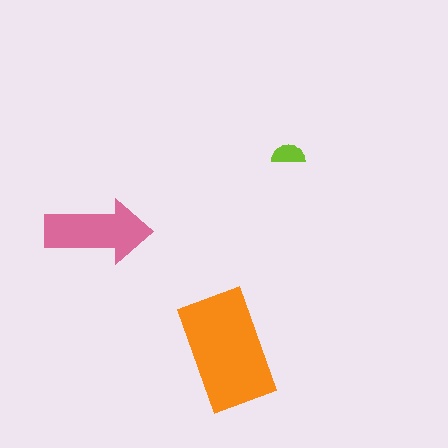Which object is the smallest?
The lime semicircle.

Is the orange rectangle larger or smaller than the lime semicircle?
Larger.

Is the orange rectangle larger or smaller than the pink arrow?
Larger.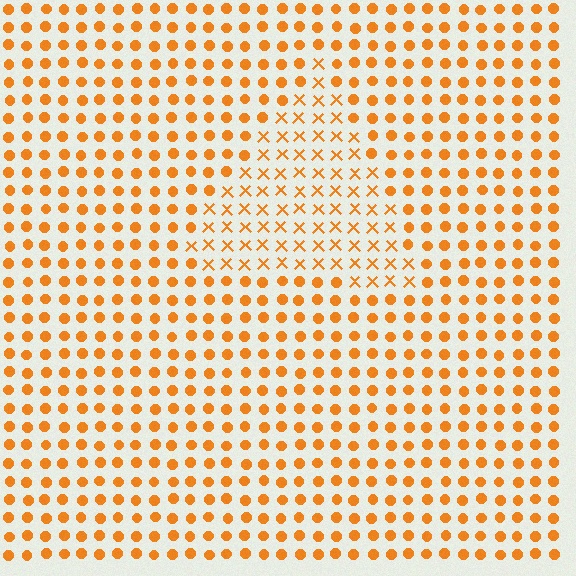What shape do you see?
I see a triangle.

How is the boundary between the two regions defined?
The boundary is defined by a change in element shape: X marks inside vs. circles outside. All elements share the same color and spacing.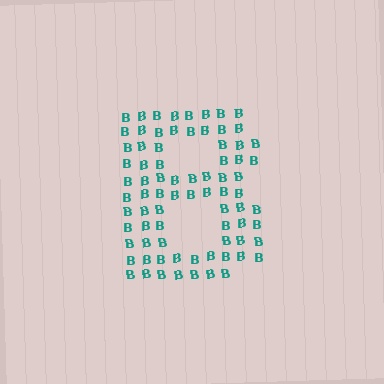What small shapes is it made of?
It is made of small letter B's.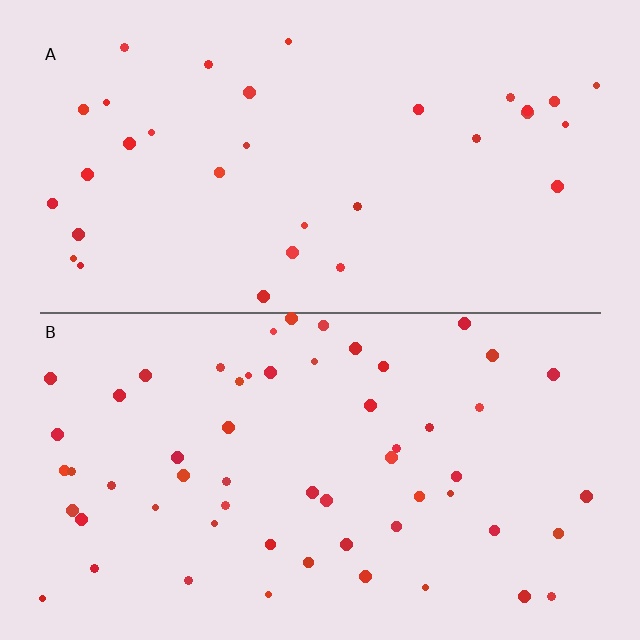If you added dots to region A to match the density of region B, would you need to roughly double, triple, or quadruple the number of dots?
Approximately double.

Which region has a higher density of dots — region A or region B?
B (the bottom).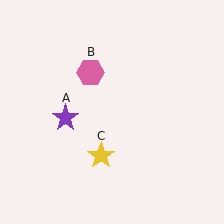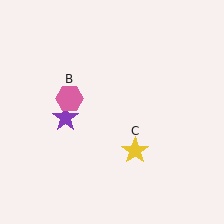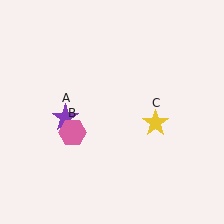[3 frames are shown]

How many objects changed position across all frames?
2 objects changed position: pink hexagon (object B), yellow star (object C).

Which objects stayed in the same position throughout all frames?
Purple star (object A) remained stationary.